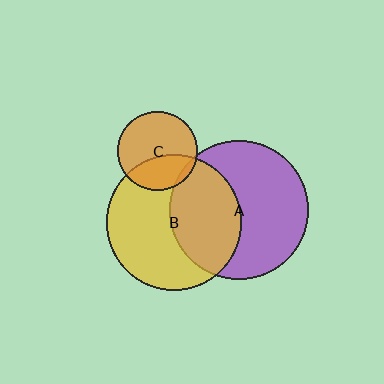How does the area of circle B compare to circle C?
Approximately 2.9 times.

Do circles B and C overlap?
Yes.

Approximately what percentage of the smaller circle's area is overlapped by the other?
Approximately 35%.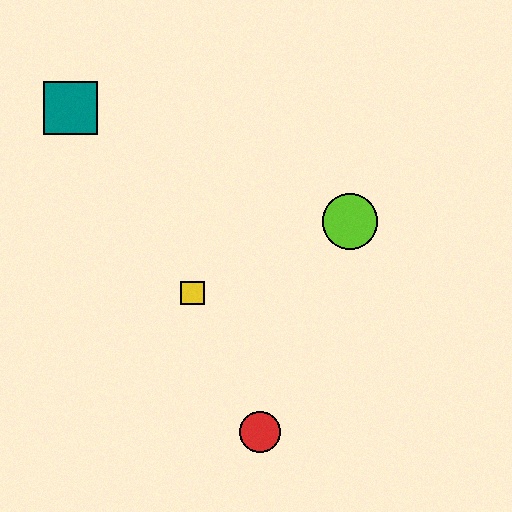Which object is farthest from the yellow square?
The teal square is farthest from the yellow square.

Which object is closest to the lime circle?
The yellow square is closest to the lime circle.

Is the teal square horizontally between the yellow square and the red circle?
No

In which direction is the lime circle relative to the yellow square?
The lime circle is to the right of the yellow square.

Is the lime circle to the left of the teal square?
No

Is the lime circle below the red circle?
No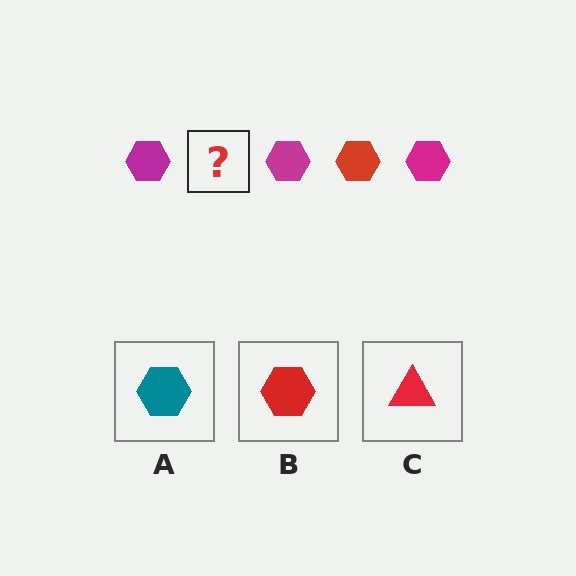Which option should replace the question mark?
Option B.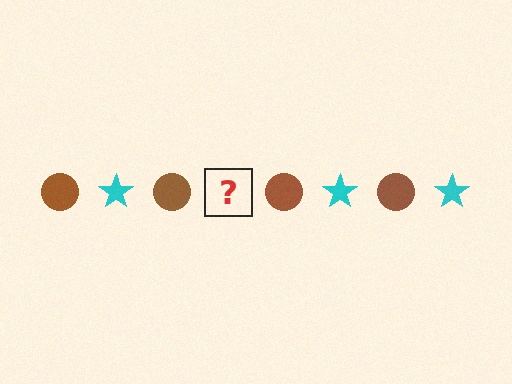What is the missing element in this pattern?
The missing element is a cyan star.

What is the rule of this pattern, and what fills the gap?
The rule is that the pattern alternates between brown circle and cyan star. The gap should be filled with a cyan star.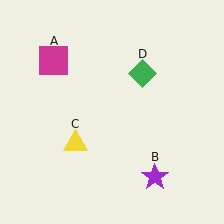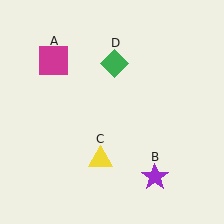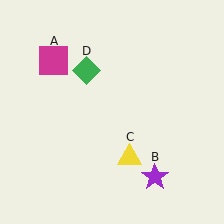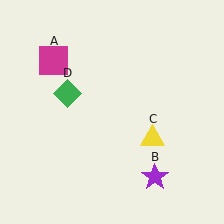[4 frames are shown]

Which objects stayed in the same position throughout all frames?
Magenta square (object A) and purple star (object B) remained stationary.